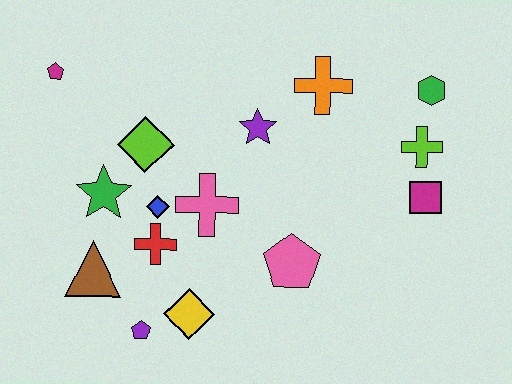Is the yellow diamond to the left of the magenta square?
Yes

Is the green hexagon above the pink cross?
Yes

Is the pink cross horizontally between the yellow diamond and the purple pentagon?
No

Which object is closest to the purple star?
The orange cross is closest to the purple star.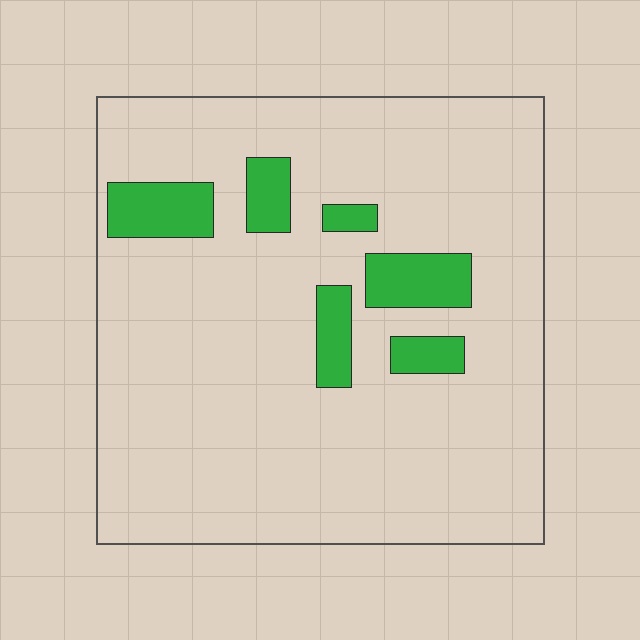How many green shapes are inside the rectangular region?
6.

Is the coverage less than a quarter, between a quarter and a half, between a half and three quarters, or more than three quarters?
Less than a quarter.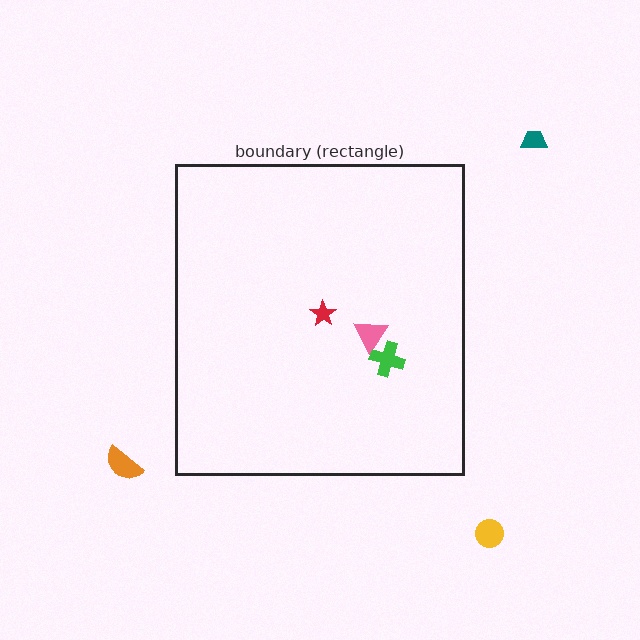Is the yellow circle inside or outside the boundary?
Outside.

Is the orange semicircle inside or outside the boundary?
Outside.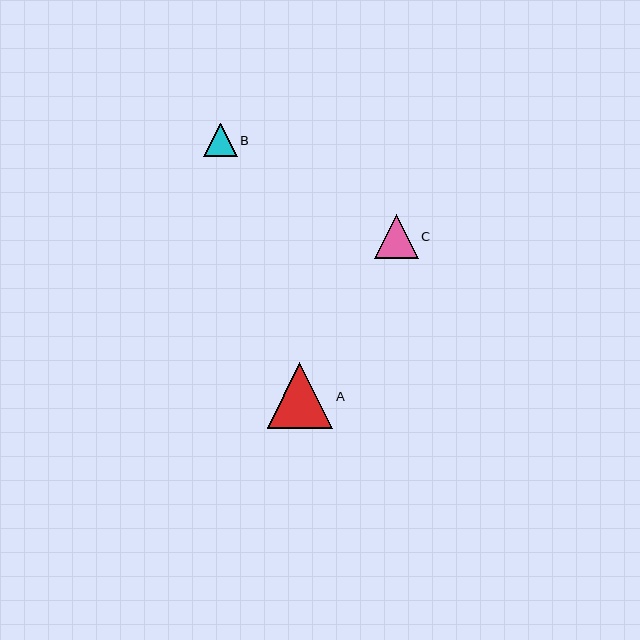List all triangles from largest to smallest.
From largest to smallest: A, C, B.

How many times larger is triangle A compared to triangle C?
Triangle A is approximately 1.5 times the size of triangle C.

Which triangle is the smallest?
Triangle B is the smallest with a size of approximately 33 pixels.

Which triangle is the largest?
Triangle A is the largest with a size of approximately 66 pixels.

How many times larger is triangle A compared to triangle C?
Triangle A is approximately 1.5 times the size of triangle C.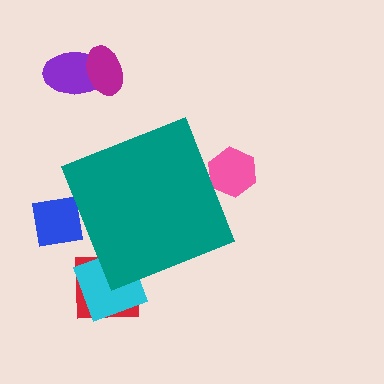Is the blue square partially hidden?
Yes, the blue square is partially hidden behind the teal diamond.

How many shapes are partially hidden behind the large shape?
4 shapes are partially hidden.